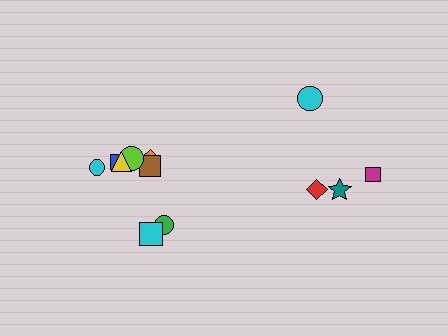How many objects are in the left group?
There are 8 objects.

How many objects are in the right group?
There are 4 objects.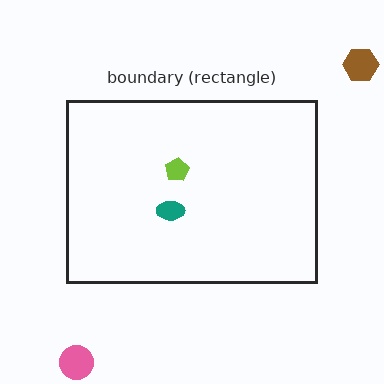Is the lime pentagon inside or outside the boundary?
Inside.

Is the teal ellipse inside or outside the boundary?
Inside.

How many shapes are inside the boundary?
2 inside, 2 outside.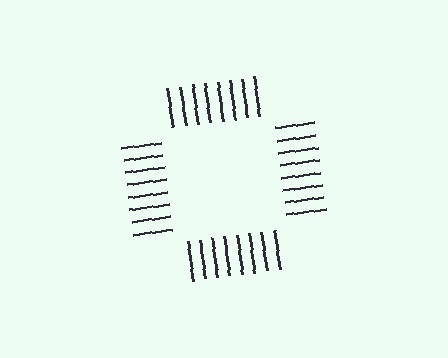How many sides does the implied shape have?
4 sides — the line-ends trace a square.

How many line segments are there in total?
32 — 8 along each of the 4 edges.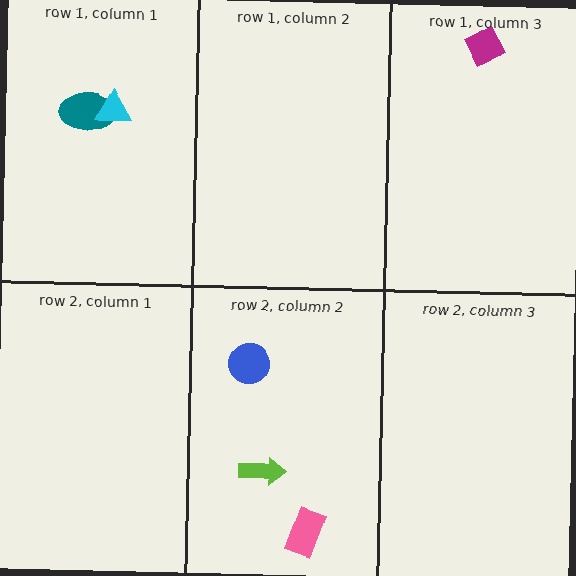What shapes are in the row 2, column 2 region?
The blue circle, the pink rectangle, the lime arrow.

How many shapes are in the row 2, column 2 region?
3.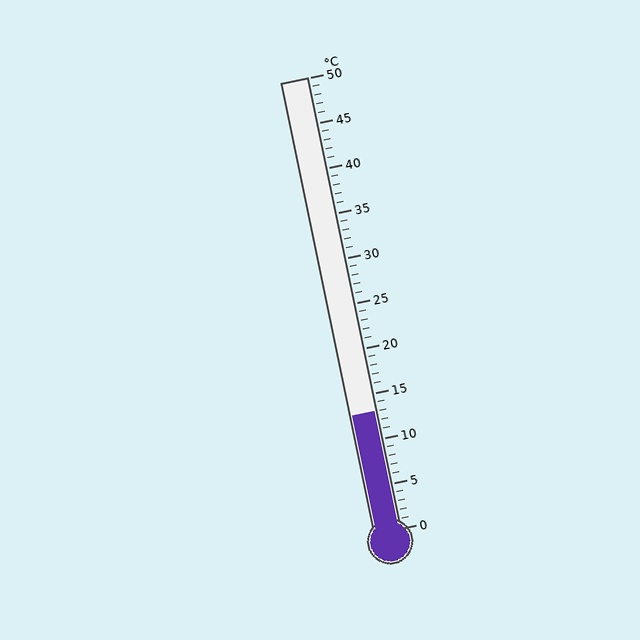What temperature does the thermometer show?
The thermometer shows approximately 13°C.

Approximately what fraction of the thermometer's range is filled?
The thermometer is filled to approximately 25% of its range.